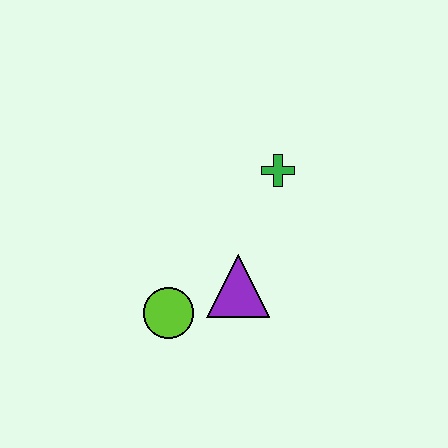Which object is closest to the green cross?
The purple triangle is closest to the green cross.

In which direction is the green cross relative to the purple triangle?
The green cross is above the purple triangle.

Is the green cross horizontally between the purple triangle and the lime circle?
No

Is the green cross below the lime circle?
No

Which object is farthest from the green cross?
The lime circle is farthest from the green cross.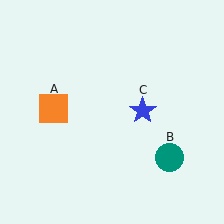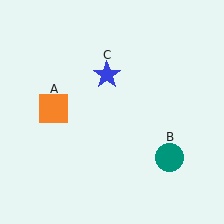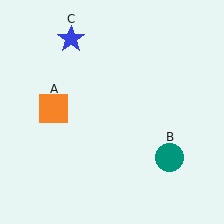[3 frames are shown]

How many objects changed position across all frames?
1 object changed position: blue star (object C).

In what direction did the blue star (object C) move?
The blue star (object C) moved up and to the left.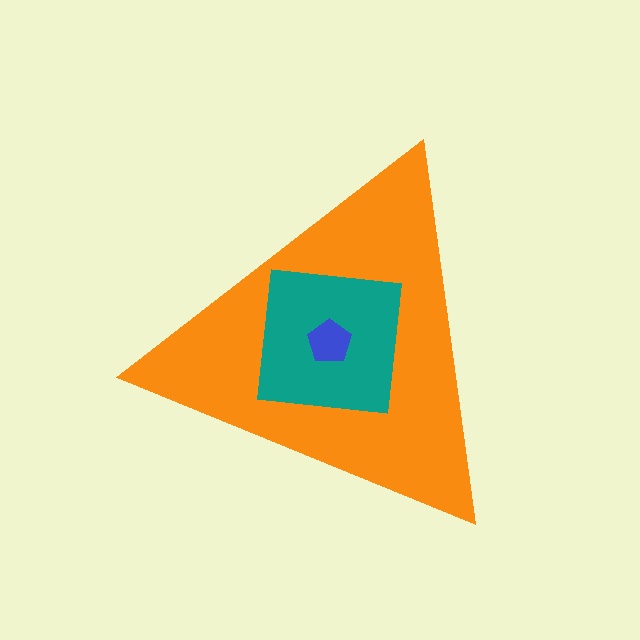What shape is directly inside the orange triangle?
The teal square.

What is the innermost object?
The blue pentagon.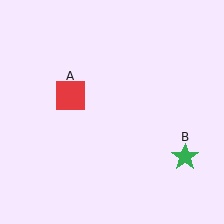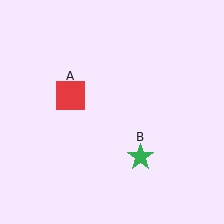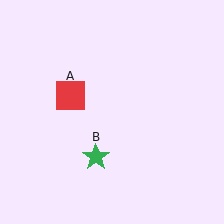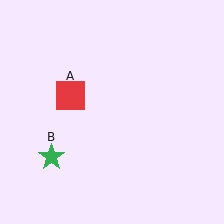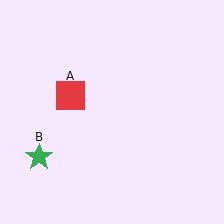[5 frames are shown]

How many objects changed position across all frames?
1 object changed position: green star (object B).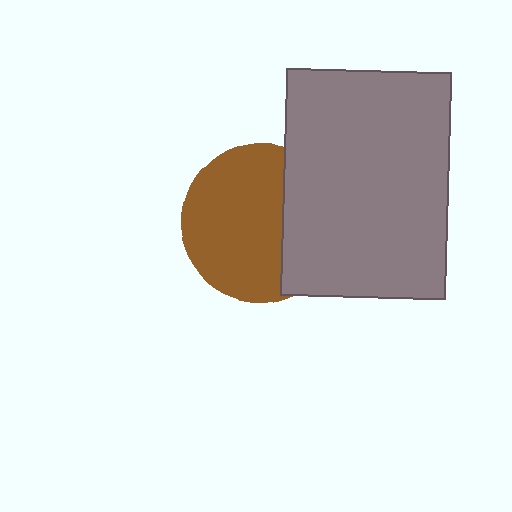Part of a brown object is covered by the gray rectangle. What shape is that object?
It is a circle.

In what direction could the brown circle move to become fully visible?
The brown circle could move left. That would shift it out from behind the gray rectangle entirely.